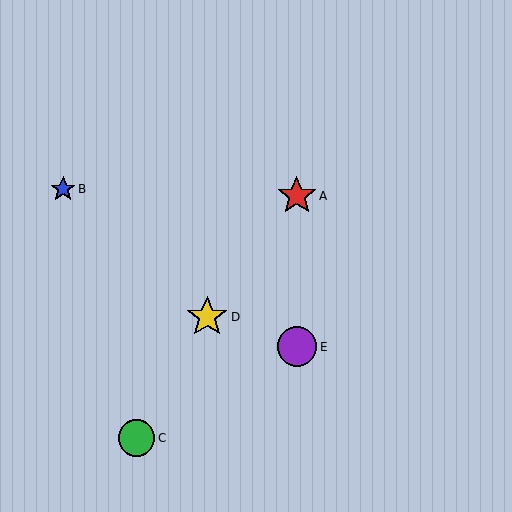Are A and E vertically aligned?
Yes, both are at x≈297.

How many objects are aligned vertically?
2 objects (A, E) are aligned vertically.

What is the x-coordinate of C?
Object C is at x≈137.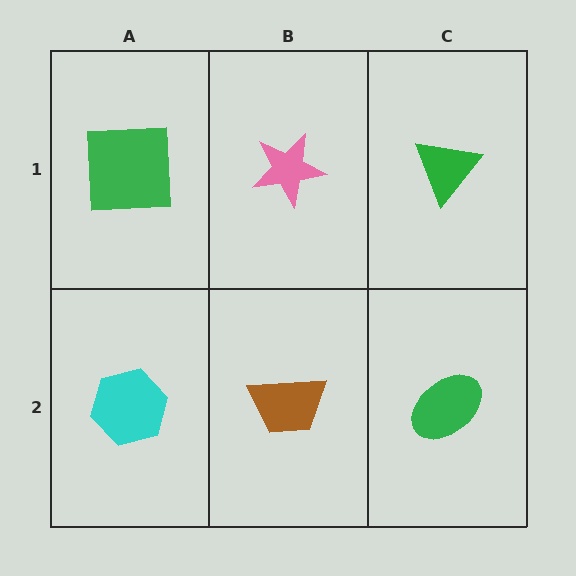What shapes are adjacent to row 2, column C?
A green triangle (row 1, column C), a brown trapezoid (row 2, column B).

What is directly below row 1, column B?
A brown trapezoid.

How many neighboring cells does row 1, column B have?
3.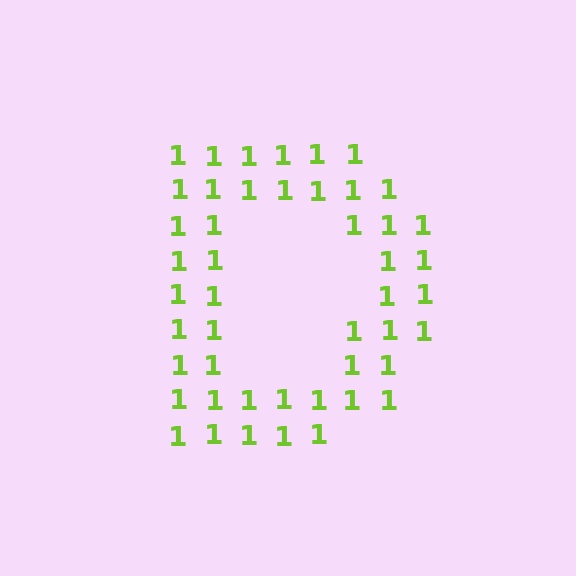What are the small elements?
The small elements are digit 1's.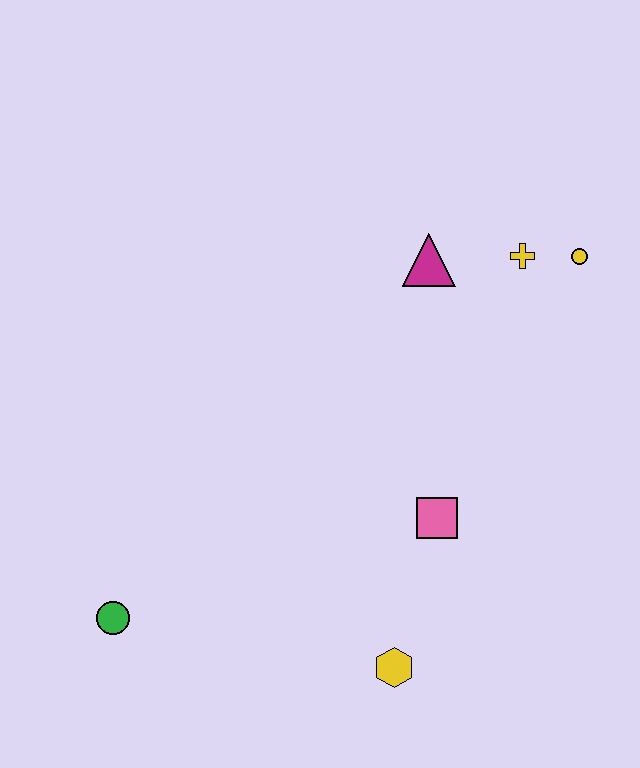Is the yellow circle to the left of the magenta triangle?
No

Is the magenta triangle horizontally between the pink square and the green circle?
Yes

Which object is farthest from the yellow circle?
The green circle is farthest from the yellow circle.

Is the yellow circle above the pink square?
Yes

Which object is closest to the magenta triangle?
The yellow cross is closest to the magenta triangle.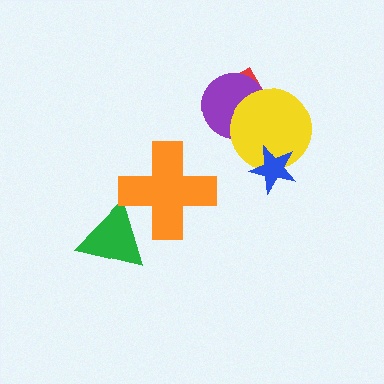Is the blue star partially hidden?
No, no other shape covers it.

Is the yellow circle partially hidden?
Yes, it is partially covered by another shape.